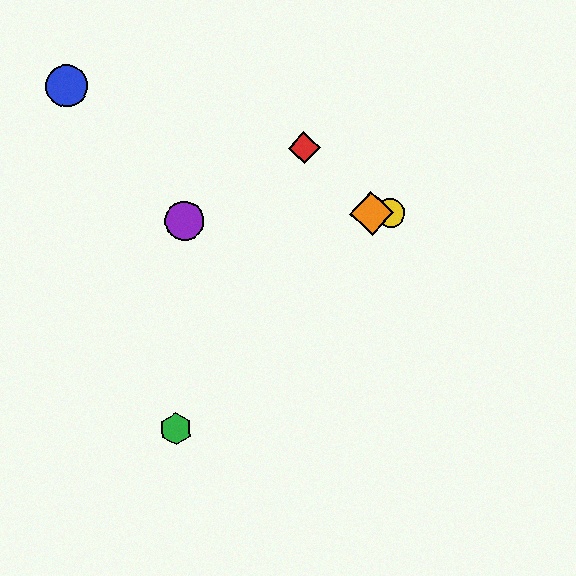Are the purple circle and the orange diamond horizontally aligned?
Yes, both are at y≈221.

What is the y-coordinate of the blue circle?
The blue circle is at y≈86.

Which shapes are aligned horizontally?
The yellow circle, the purple circle, the orange diamond are aligned horizontally.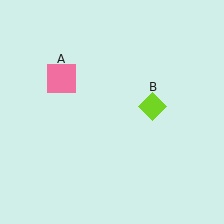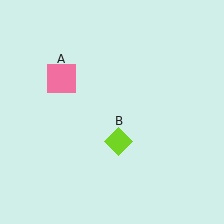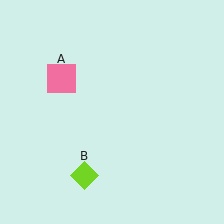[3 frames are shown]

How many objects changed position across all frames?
1 object changed position: lime diamond (object B).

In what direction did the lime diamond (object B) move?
The lime diamond (object B) moved down and to the left.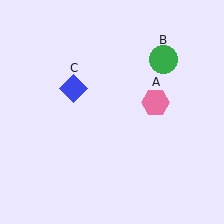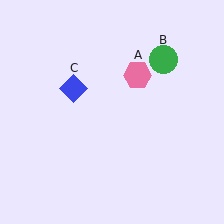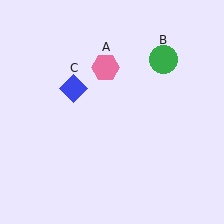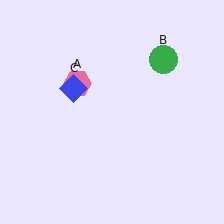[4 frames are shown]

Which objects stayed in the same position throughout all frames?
Green circle (object B) and blue diamond (object C) remained stationary.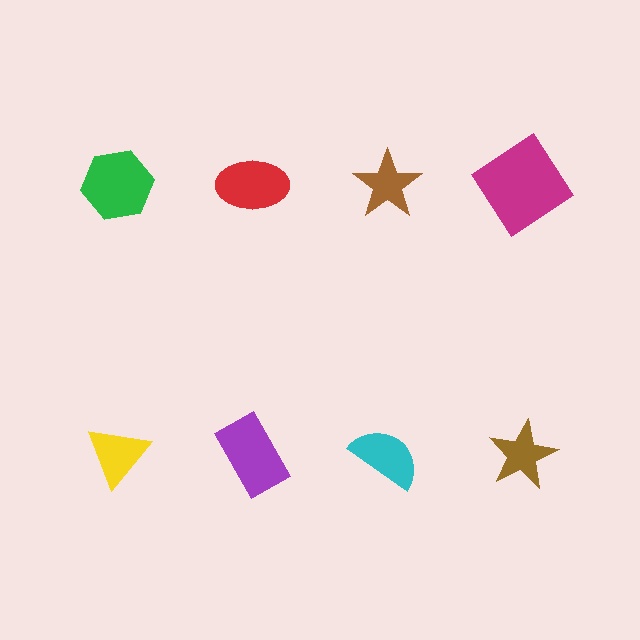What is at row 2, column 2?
A purple rectangle.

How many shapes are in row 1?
4 shapes.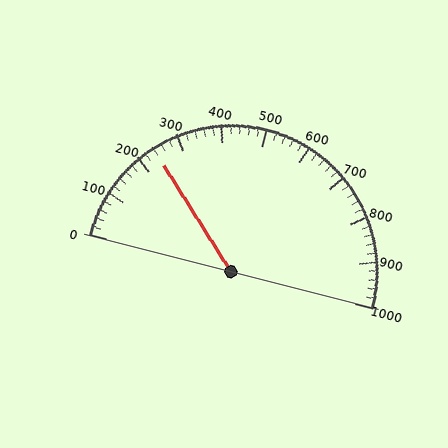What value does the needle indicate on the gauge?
The needle indicates approximately 240.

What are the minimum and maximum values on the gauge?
The gauge ranges from 0 to 1000.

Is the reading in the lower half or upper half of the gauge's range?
The reading is in the lower half of the range (0 to 1000).